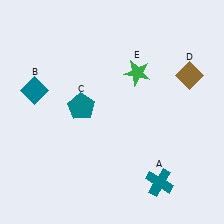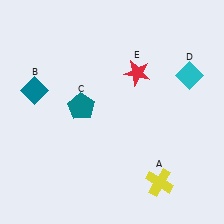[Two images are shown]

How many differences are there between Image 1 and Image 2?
There are 3 differences between the two images.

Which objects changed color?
A changed from teal to yellow. D changed from brown to cyan. E changed from green to red.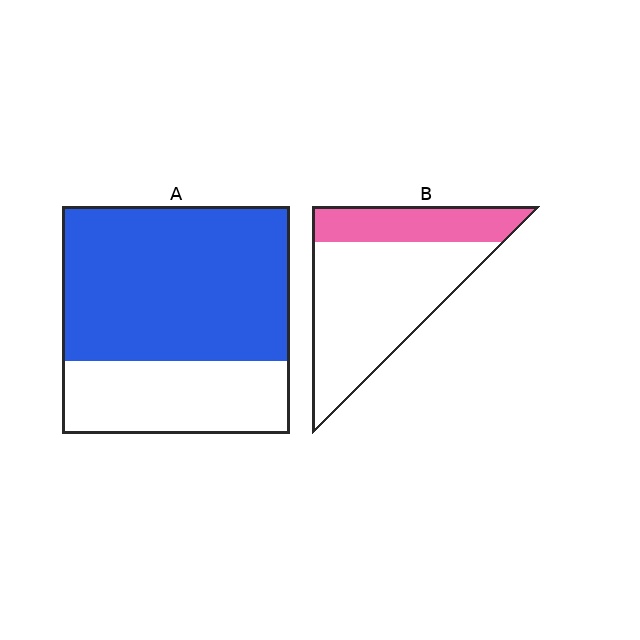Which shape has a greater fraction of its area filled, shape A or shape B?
Shape A.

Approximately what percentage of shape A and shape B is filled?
A is approximately 70% and B is approximately 30%.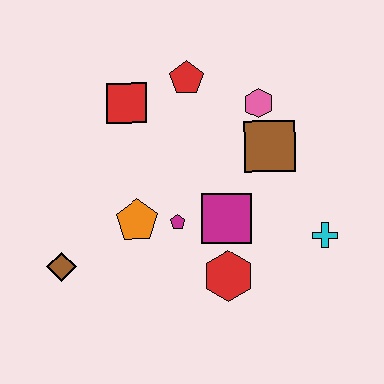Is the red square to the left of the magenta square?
Yes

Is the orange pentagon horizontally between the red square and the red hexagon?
Yes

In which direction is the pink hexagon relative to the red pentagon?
The pink hexagon is to the right of the red pentagon.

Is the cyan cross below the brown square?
Yes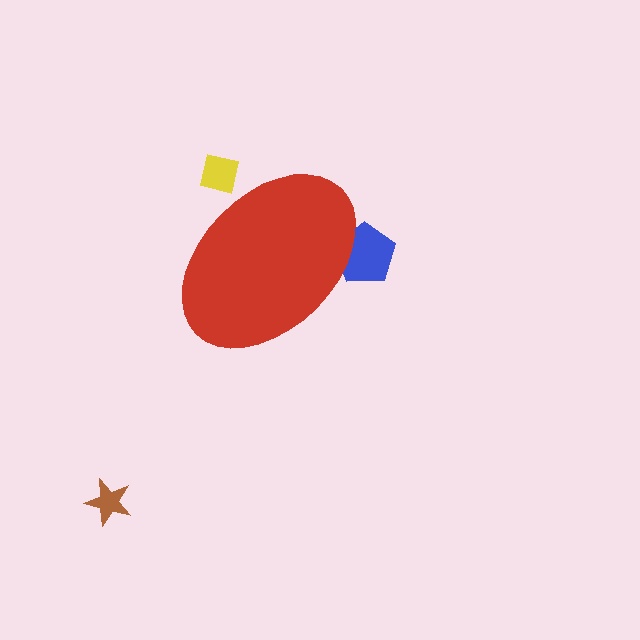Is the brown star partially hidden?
No, the brown star is fully visible.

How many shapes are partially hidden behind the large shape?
2 shapes are partially hidden.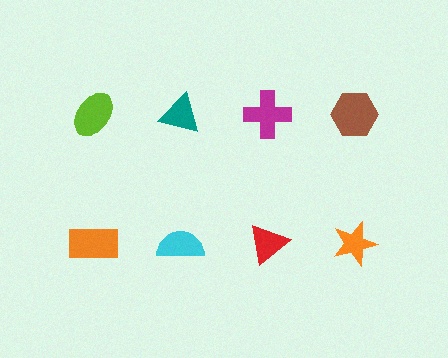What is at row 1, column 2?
A teal triangle.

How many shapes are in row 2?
4 shapes.